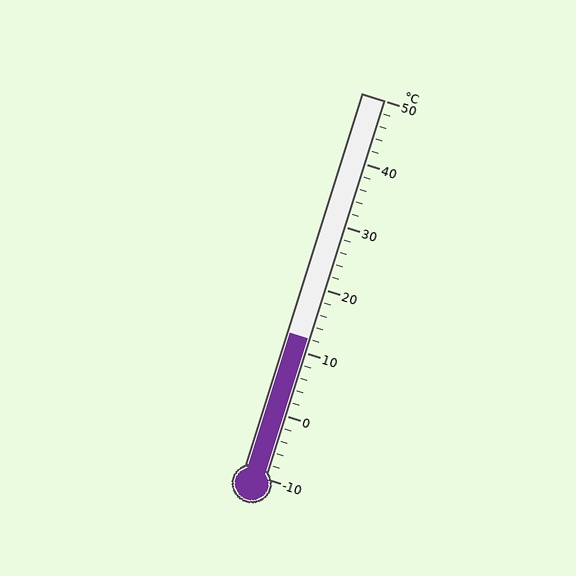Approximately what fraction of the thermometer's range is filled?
The thermometer is filled to approximately 35% of its range.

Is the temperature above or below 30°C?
The temperature is below 30°C.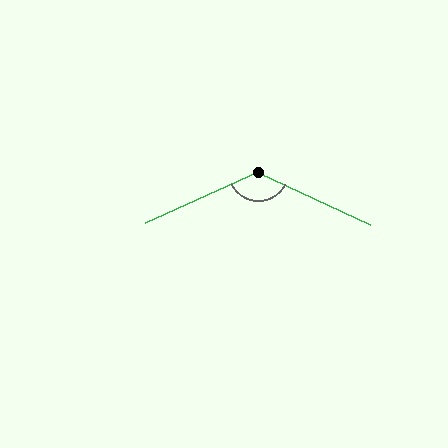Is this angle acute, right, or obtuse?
It is obtuse.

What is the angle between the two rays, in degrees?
Approximately 131 degrees.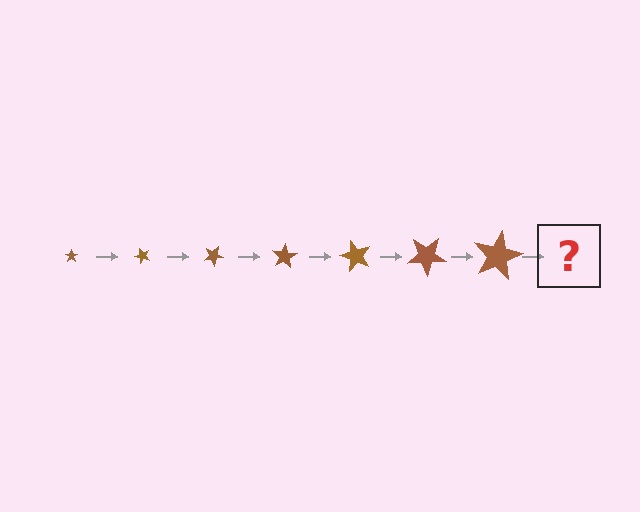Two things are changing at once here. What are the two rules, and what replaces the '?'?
The two rules are that the star grows larger each step and it rotates 50 degrees each step. The '?' should be a star, larger than the previous one and rotated 350 degrees from the start.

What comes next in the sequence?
The next element should be a star, larger than the previous one and rotated 350 degrees from the start.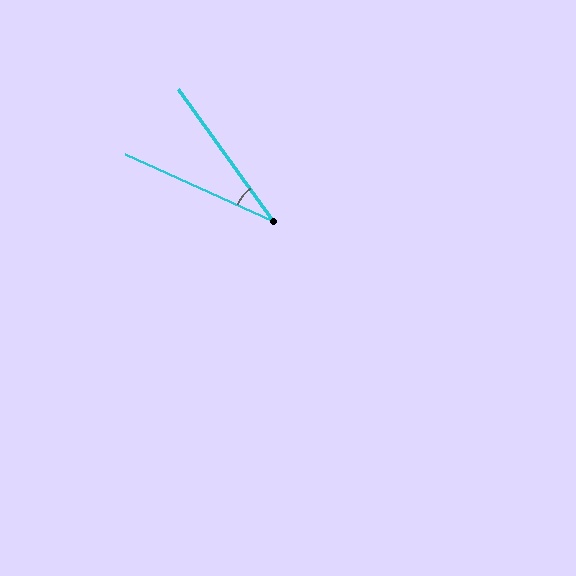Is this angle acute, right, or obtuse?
It is acute.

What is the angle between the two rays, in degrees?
Approximately 30 degrees.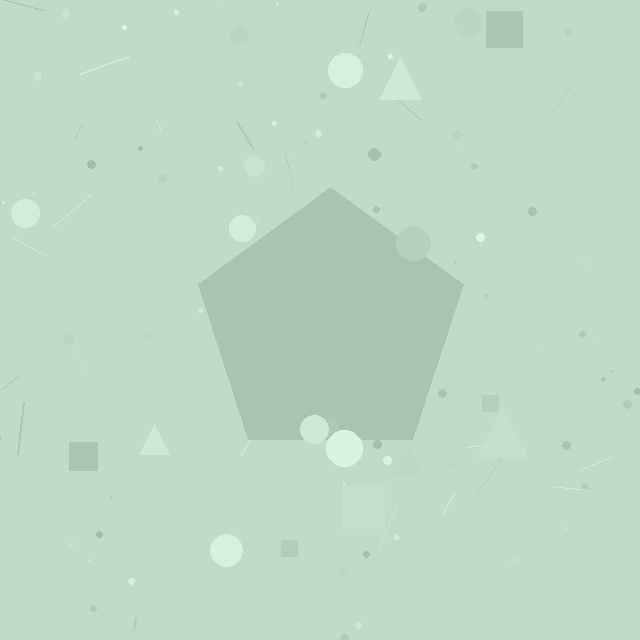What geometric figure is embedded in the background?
A pentagon is embedded in the background.